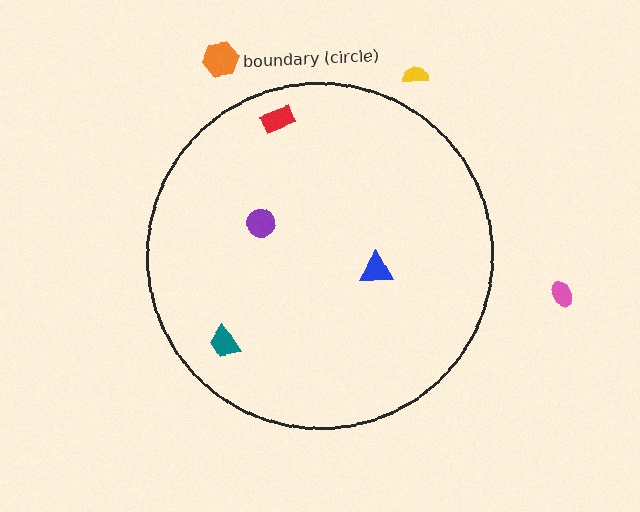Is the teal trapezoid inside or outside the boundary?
Inside.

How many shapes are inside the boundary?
4 inside, 3 outside.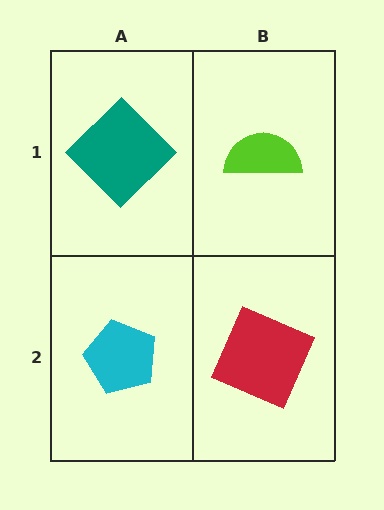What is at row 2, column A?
A cyan pentagon.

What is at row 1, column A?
A teal diamond.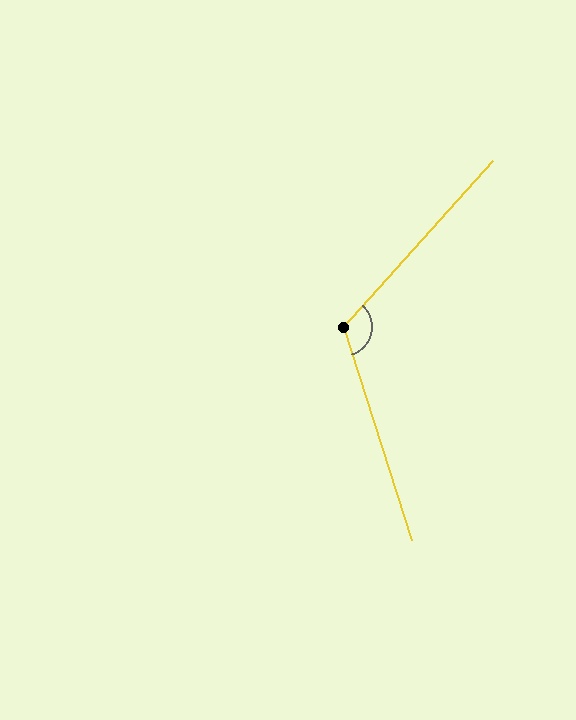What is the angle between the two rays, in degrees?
Approximately 120 degrees.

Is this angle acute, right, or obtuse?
It is obtuse.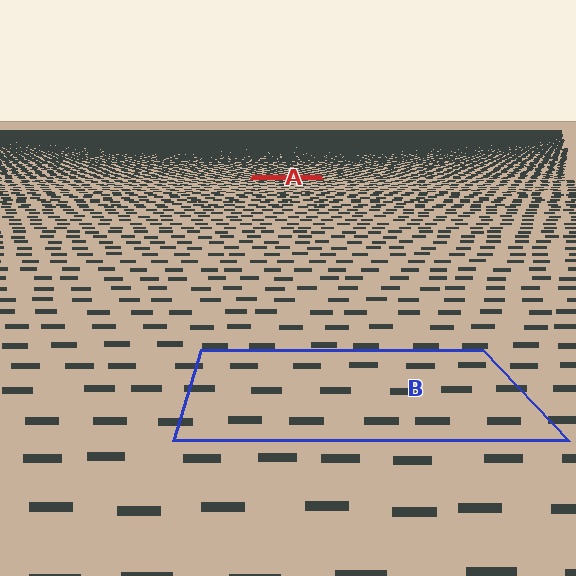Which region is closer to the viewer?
Region B is closer. The texture elements there are larger and more spread out.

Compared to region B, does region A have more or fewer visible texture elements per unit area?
Region A has more texture elements per unit area — they are packed more densely because it is farther away.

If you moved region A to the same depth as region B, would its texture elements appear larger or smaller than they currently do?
They would appear larger. At a closer depth, the same texture elements are projected at a bigger on-screen size.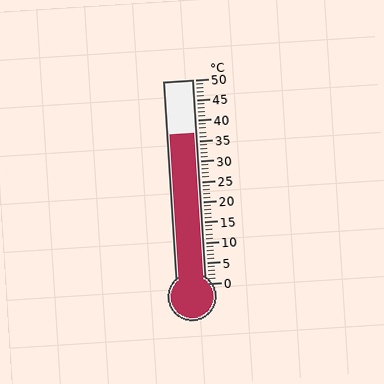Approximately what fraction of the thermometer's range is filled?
The thermometer is filled to approximately 75% of its range.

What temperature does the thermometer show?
The thermometer shows approximately 37°C.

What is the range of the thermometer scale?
The thermometer scale ranges from 0°C to 50°C.